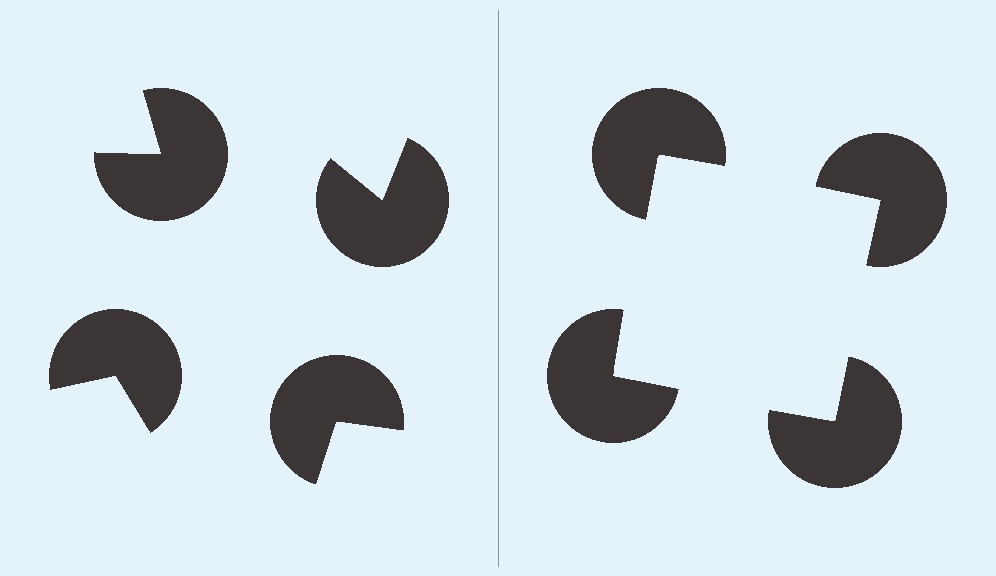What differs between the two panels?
The pac-man discs are positioned identically on both sides; only the wedge orientations differ. On the right they align to a square; on the left they are misaligned.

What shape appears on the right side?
An illusory square.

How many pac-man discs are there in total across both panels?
8 — 4 on each side.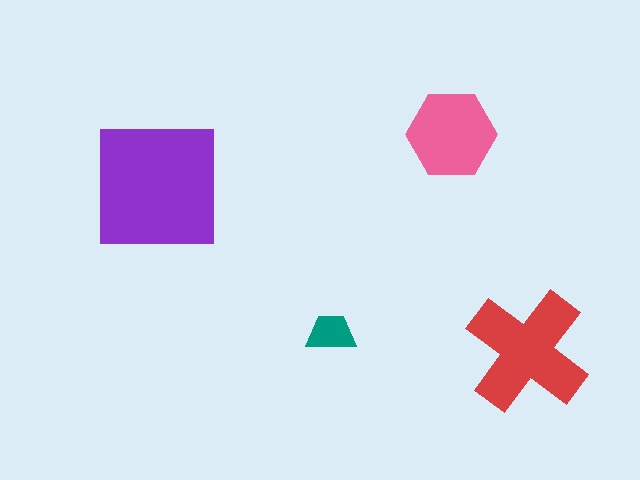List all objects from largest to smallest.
The purple square, the red cross, the pink hexagon, the teal trapezoid.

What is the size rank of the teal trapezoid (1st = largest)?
4th.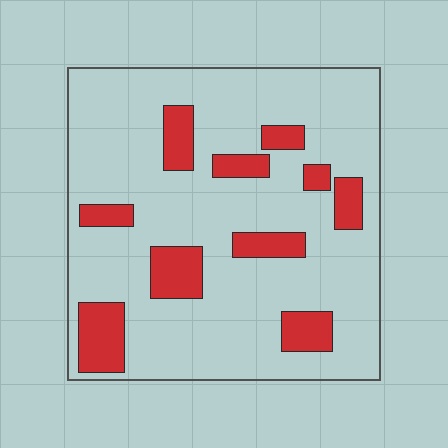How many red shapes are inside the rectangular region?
10.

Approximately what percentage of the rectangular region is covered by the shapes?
Approximately 20%.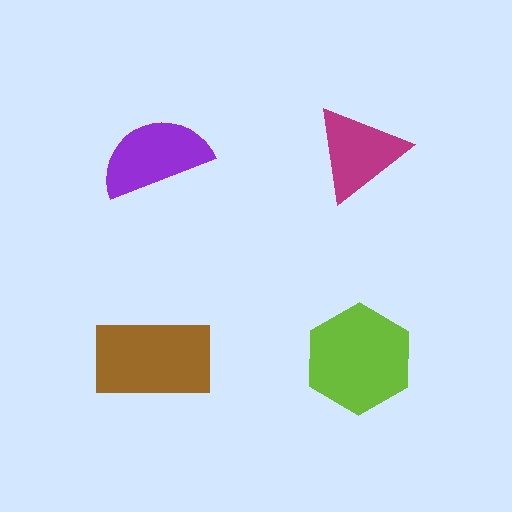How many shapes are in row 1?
2 shapes.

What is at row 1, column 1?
A purple semicircle.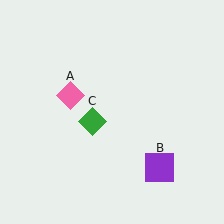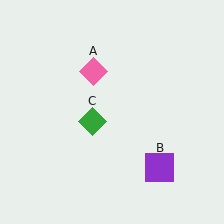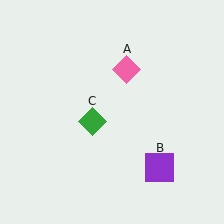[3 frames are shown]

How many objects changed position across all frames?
1 object changed position: pink diamond (object A).